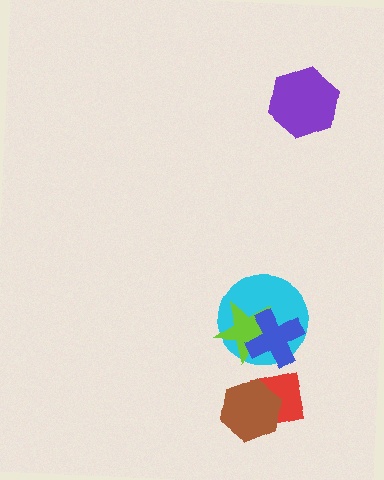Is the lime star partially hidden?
Yes, it is partially covered by another shape.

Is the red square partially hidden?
Yes, it is partially covered by another shape.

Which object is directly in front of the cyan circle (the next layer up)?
The lime star is directly in front of the cyan circle.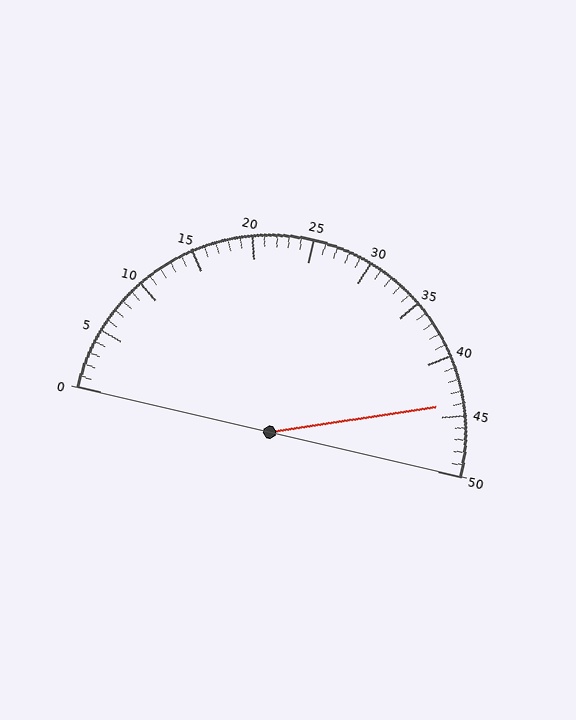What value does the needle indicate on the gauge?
The needle indicates approximately 44.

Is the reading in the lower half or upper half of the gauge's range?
The reading is in the upper half of the range (0 to 50).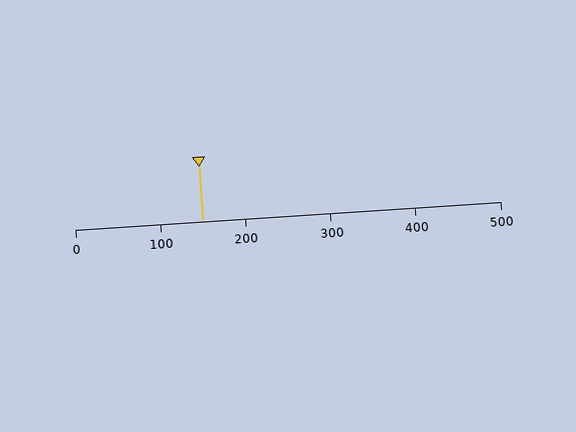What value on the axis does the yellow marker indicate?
The marker indicates approximately 150.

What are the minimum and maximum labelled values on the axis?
The axis runs from 0 to 500.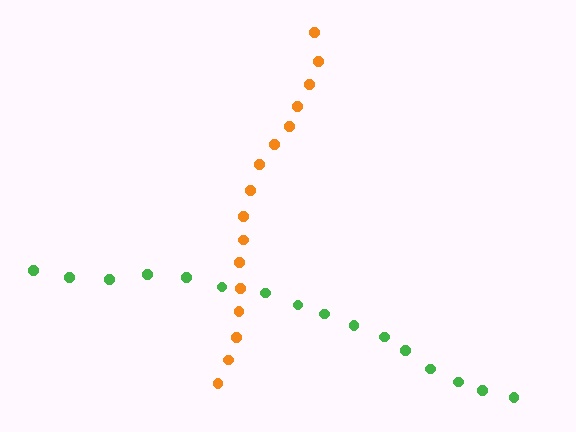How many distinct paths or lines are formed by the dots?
There are 2 distinct paths.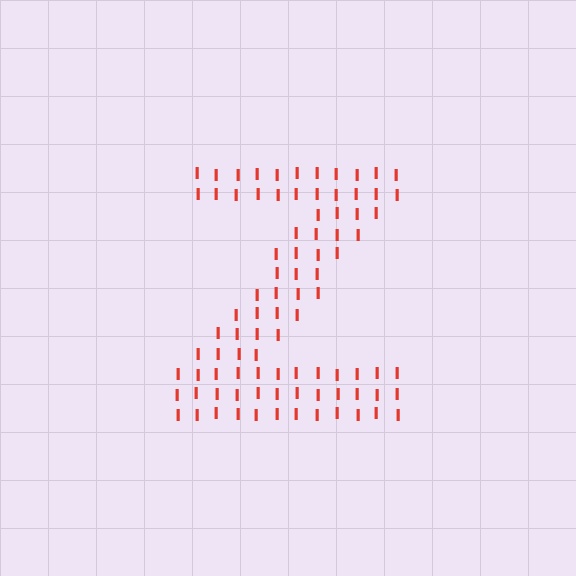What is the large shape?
The large shape is the letter Z.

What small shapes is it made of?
It is made of small letter I's.